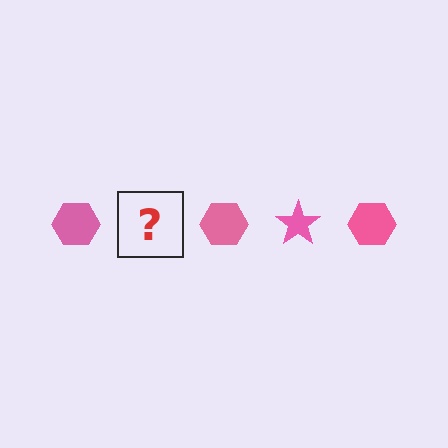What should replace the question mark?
The question mark should be replaced with a pink star.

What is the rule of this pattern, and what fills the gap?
The rule is that the pattern cycles through hexagon, star shapes in pink. The gap should be filled with a pink star.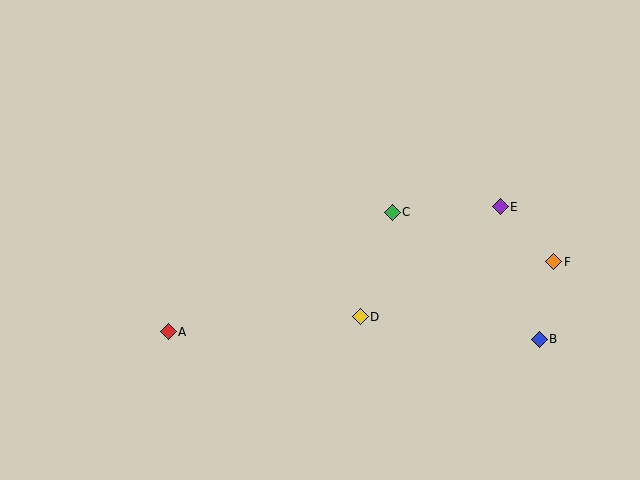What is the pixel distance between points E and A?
The distance between E and A is 354 pixels.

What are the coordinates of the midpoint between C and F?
The midpoint between C and F is at (473, 237).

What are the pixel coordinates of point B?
Point B is at (539, 339).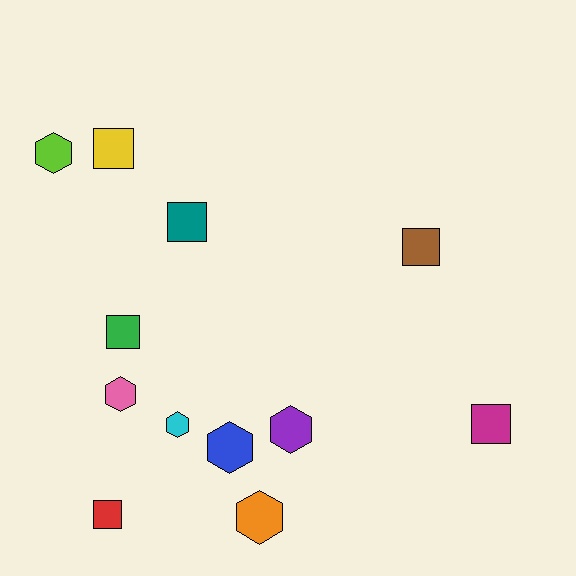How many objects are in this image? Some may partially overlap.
There are 12 objects.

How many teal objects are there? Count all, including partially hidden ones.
There is 1 teal object.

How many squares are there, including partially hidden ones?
There are 6 squares.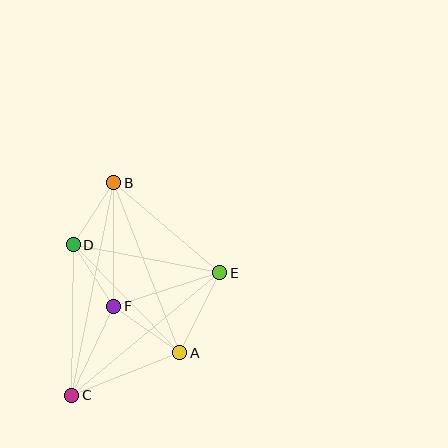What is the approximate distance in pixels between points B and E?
The distance between B and E is approximately 139 pixels.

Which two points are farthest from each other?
Points B and C are farthest from each other.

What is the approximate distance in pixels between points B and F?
The distance between B and F is approximately 124 pixels.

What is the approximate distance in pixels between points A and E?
The distance between A and E is approximately 89 pixels.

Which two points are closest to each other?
Points D and F are closest to each other.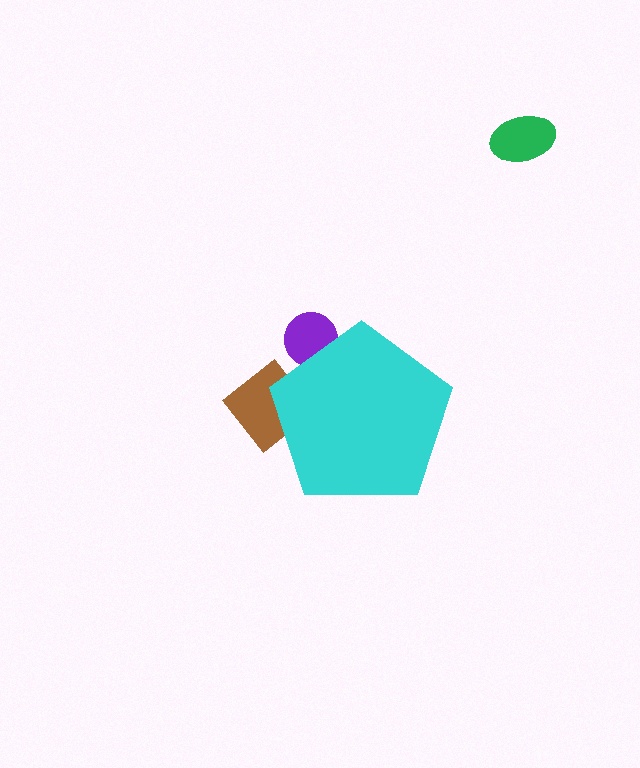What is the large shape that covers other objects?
A cyan pentagon.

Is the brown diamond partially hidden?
Yes, the brown diamond is partially hidden behind the cyan pentagon.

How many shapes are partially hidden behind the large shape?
2 shapes are partially hidden.